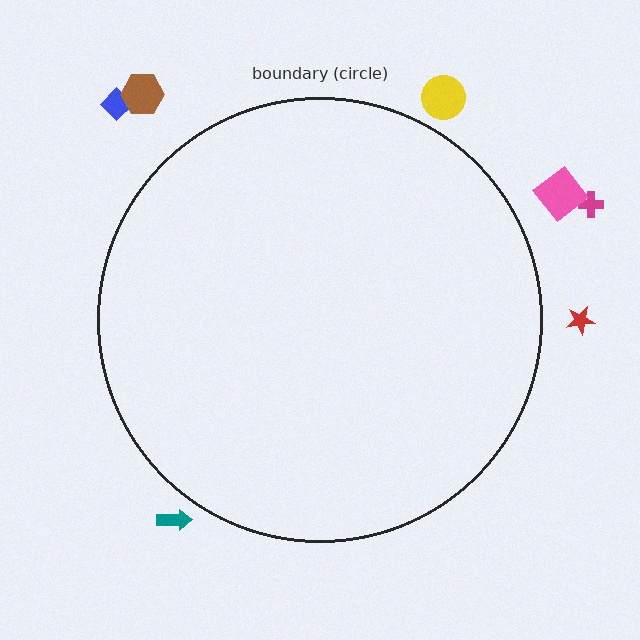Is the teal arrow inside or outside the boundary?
Outside.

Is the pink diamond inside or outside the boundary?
Outside.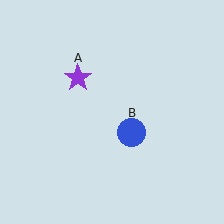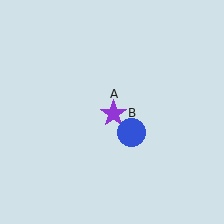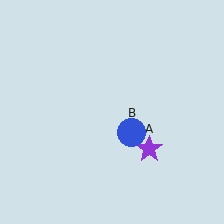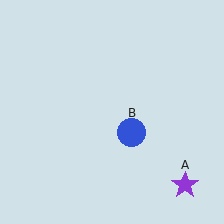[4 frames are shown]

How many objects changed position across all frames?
1 object changed position: purple star (object A).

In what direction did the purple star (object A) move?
The purple star (object A) moved down and to the right.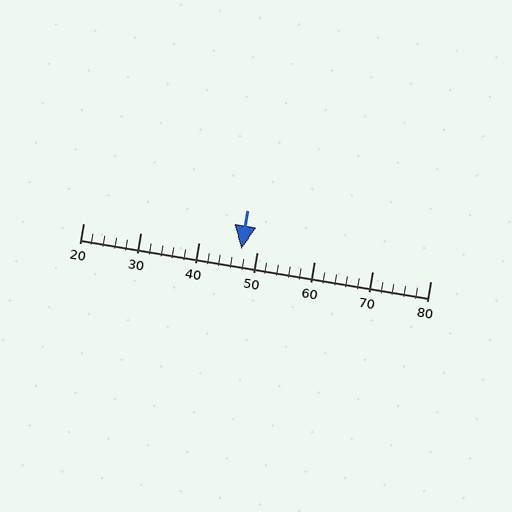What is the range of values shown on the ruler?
The ruler shows values from 20 to 80.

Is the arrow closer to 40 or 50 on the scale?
The arrow is closer to 50.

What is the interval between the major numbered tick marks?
The major tick marks are spaced 10 units apart.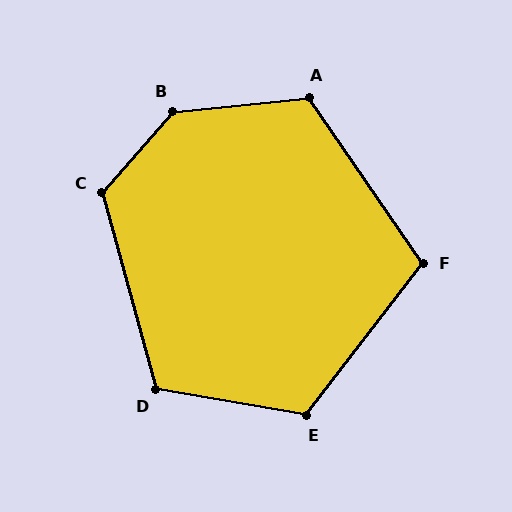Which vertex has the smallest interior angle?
F, at approximately 108 degrees.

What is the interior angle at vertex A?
Approximately 119 degrees (obtuse).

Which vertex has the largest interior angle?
B, at approximately 137 degrees.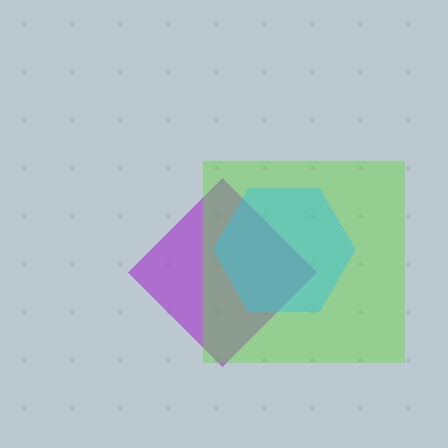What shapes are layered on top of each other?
The layered shapes are: a purple diamond, a lime square, a cyan hexagon.